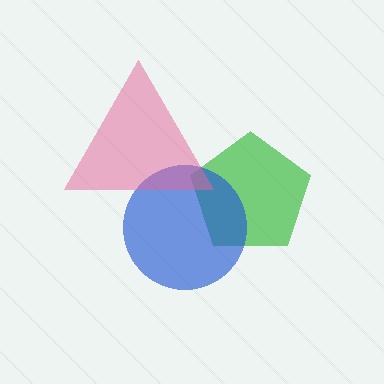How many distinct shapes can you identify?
There are 3 distinct shapes: a green pentagon, a blue circle, a pink triangle.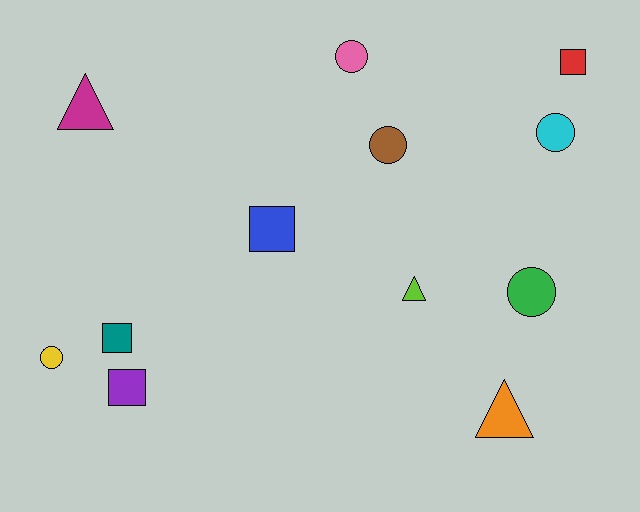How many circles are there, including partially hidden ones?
There are 5 circles.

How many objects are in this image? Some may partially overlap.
There are 12 objects.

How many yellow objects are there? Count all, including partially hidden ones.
There is 1 yellow object.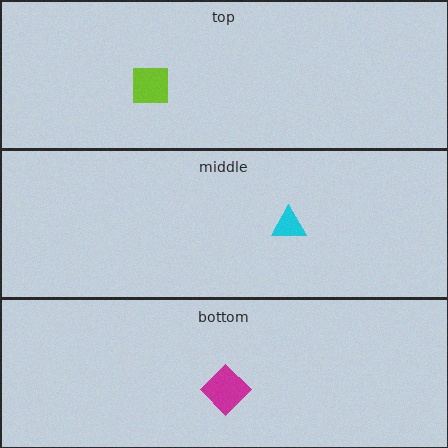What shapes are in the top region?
The lime square.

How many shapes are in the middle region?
1.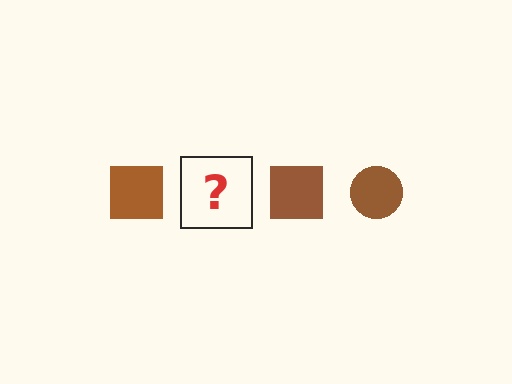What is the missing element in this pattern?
The missing element is a brown circle.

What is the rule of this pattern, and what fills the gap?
The rule is that the pattern cycles through square, circle shapes in brown. The gap should be filled with a brown circle.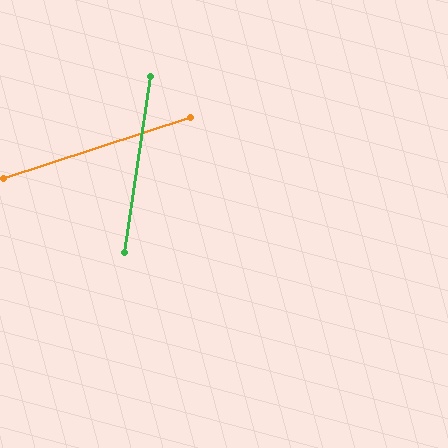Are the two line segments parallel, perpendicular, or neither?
Neither parallel nor perpendicular — they differ by about 64°.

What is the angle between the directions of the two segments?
Approximately 64 degrees.